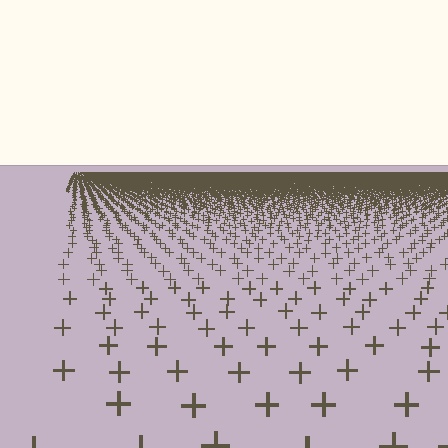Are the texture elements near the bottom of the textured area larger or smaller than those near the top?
Larger. Near the bottom, elements are closer to the viewer and appear at a bigger on-screen size.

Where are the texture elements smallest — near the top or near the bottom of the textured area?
Near the top.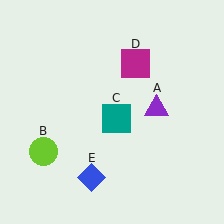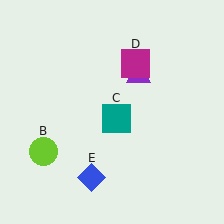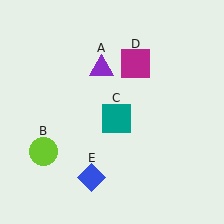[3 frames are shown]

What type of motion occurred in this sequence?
The purple triangle (object A) rotated counterclockwise around the center of the scene.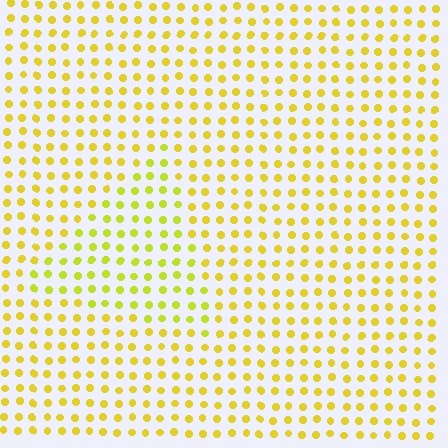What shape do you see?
I see a triangle.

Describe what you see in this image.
The image is filled with small yellow elements in a uniform arrangement. A triangle-shaped region is visible where the elements are tinted to a slightly different hue, forming a subtle color boundary.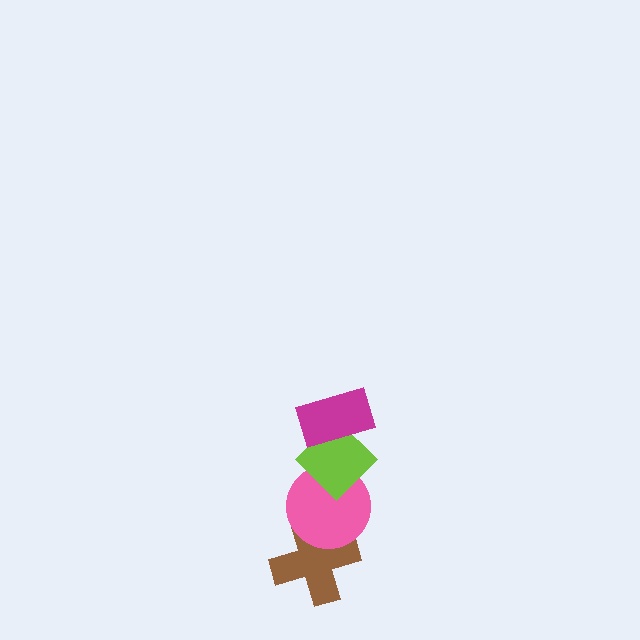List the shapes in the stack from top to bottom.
From top to bottom: the magenta rectangle, the lime diamond, the pink circle, the brown cross.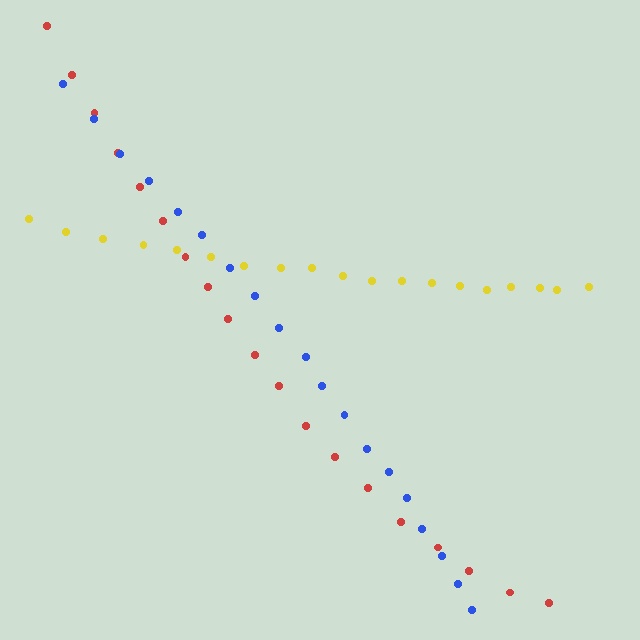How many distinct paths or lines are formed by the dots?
There are 3 distinct paths.